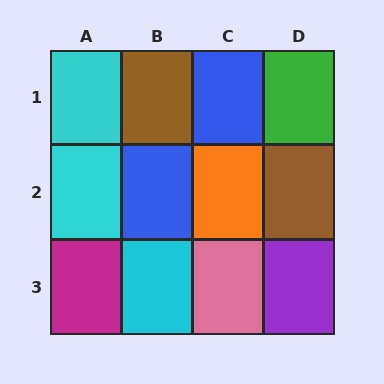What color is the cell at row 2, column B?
Blue.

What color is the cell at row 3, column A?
Magenta.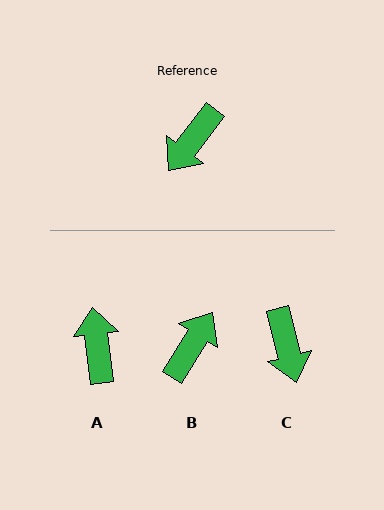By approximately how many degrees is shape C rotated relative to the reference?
Approximately 52 degrees counter-clockwise.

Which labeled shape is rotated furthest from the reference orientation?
B, about 175 degrees away.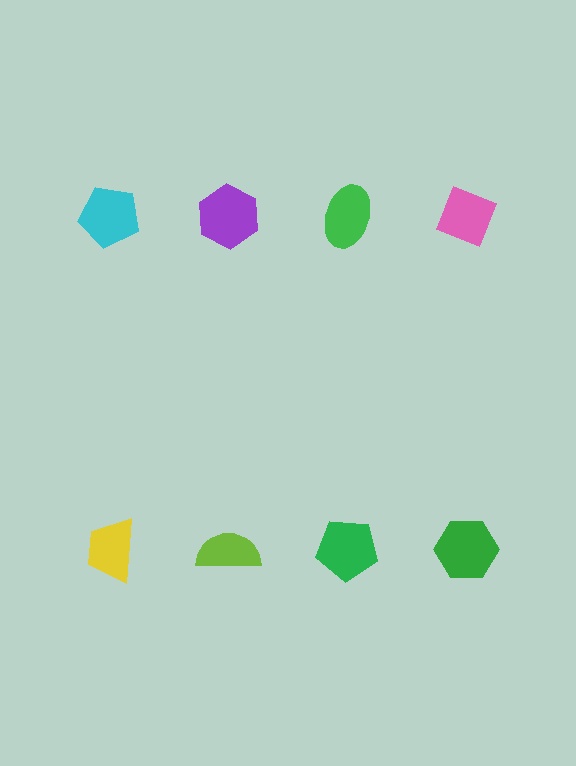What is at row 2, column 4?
A green hexagon.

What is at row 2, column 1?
A yellow trapezoid.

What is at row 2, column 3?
A green pentagon.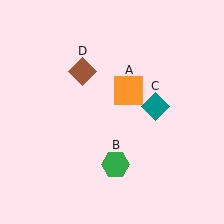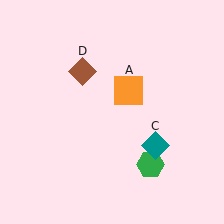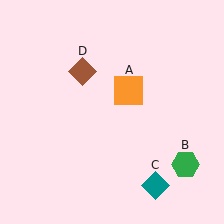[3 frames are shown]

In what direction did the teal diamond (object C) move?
The teal diamond (object C) moved down.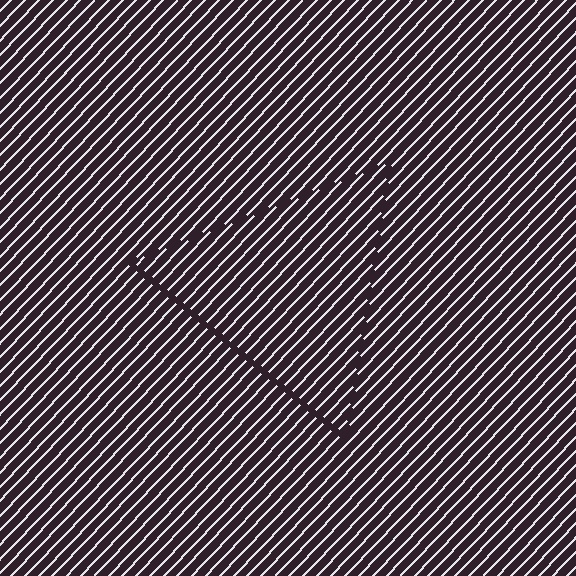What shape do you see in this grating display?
An illusory triangle. The interior of the shape contains the same grating, shifted by half a period — the contour is defined by the phase discontinuity where line-ends from the inner and outer gratings abut.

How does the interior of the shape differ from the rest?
The interior of the shape contains the same grating, shifted by half a period — the contour is defined by the phase discontinuity where line-ends from the inner and outer gratings abut.